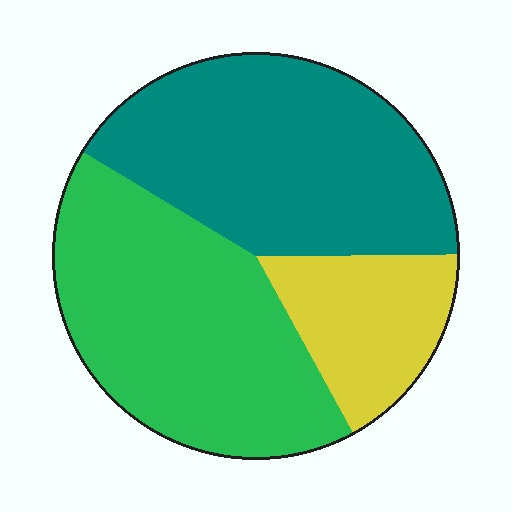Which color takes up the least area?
Yellow, at roughly 15%.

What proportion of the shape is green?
Green takes up about two fifths (2/5) of the shape.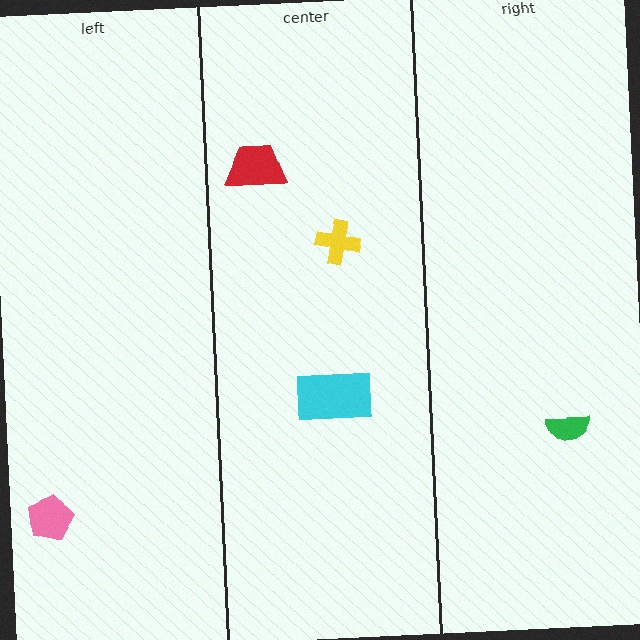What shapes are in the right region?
The green semicircle.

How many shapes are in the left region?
1.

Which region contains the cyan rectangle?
The center region.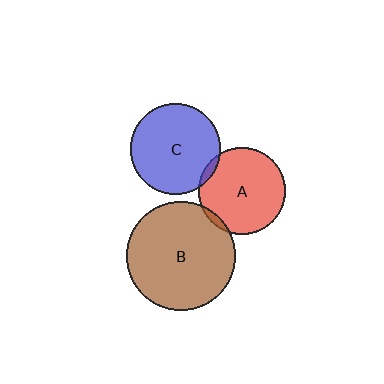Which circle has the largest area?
Circle B (brown).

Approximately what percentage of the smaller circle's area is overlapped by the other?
Approximately 5%.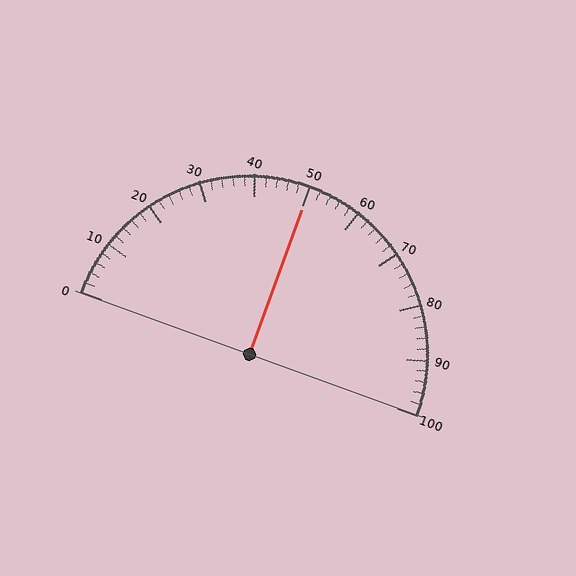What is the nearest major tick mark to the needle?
The nearest major tick mark is 50.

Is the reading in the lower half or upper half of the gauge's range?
The reading is in the upper half of the range (0 to 100).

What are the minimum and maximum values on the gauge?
The gauge ranges from 0 to 100.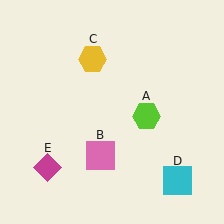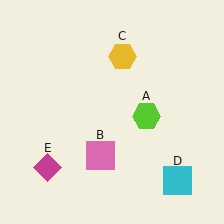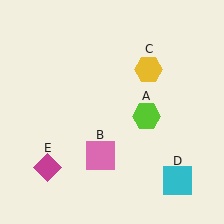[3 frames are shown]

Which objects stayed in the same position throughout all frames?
Lime hexagon (object A) and pink square (object B) and cyan square (object D) and magenta diamond (object E) remained stationary.